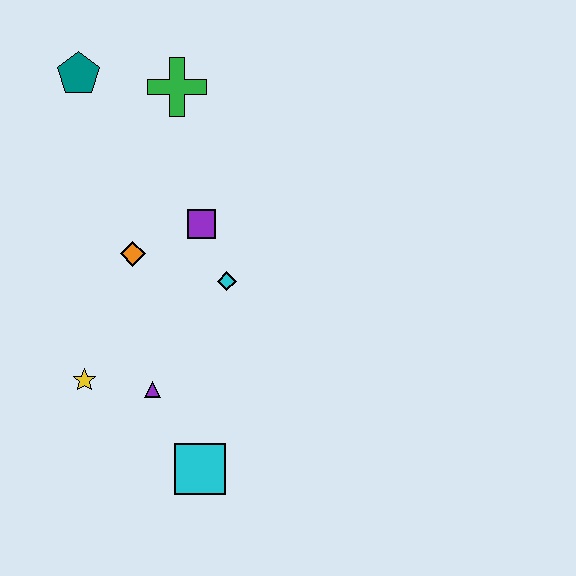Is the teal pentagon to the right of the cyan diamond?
No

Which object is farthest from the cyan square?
The teal pentagon is farthest from the cyan square.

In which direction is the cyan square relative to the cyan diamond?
The cyan square is below the cyan diamond.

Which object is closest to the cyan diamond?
The purple square is closest to the cyan diamond.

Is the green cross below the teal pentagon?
Yes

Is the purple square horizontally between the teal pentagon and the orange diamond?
No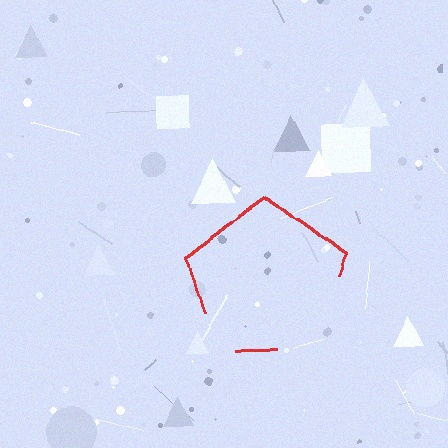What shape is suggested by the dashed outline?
The dashed outline suggests a pentagon.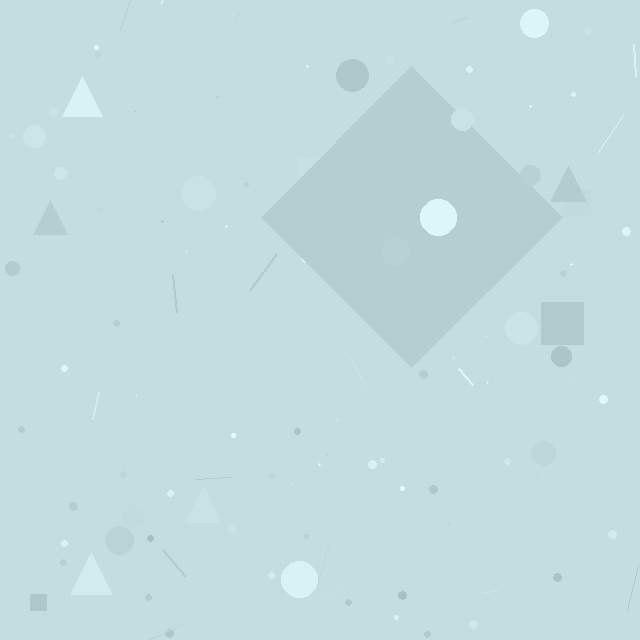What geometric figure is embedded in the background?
A diamond is embedded in the background.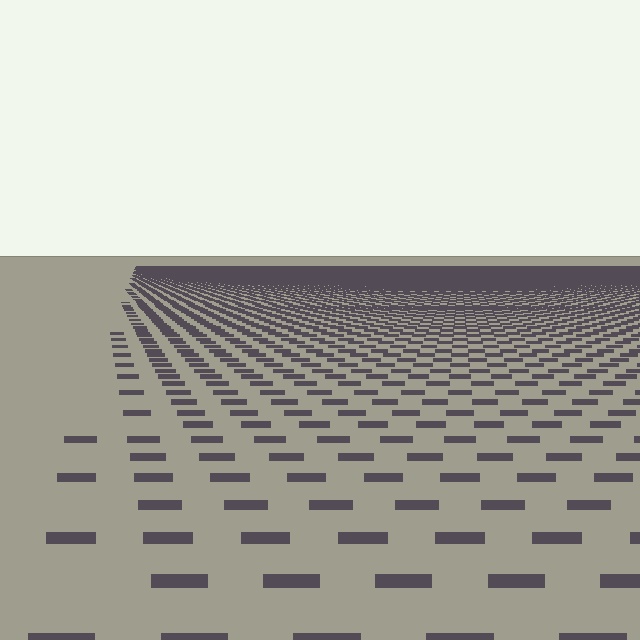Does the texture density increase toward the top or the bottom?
Density increases toward the top.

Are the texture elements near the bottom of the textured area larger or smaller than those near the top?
Larger. Near the bottom, elements are closer to the viewer and appear at a bigger on-screen size.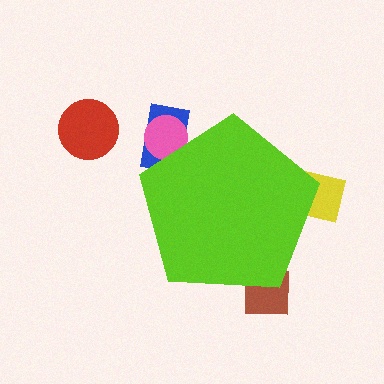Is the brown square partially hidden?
Yes, the brown square is partially hidden behind the lime pentagon.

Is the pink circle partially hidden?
Yes, the pink circle is partially hidden behind the lime pentagon.